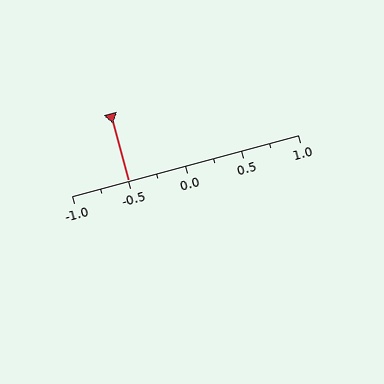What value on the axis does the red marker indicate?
The marker indicates approximately -0.5.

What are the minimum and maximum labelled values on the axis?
The axis runs from -1.0 to 1.0.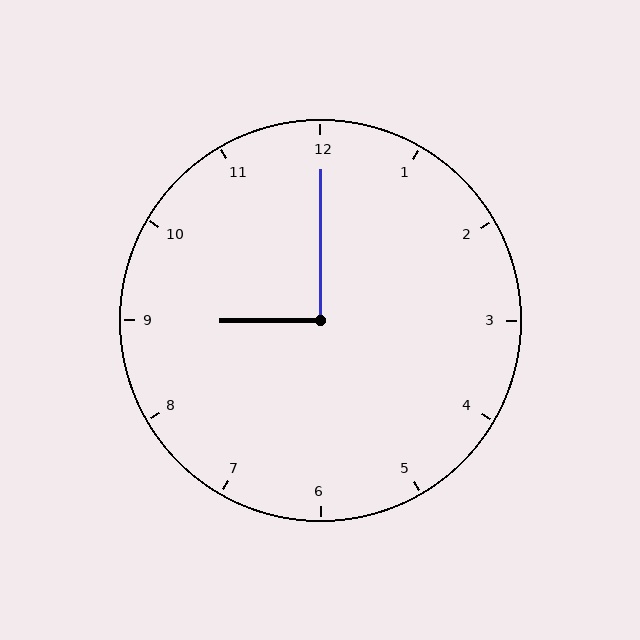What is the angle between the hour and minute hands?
Approximately 90 degrees.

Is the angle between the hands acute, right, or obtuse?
It is right.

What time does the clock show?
9:00.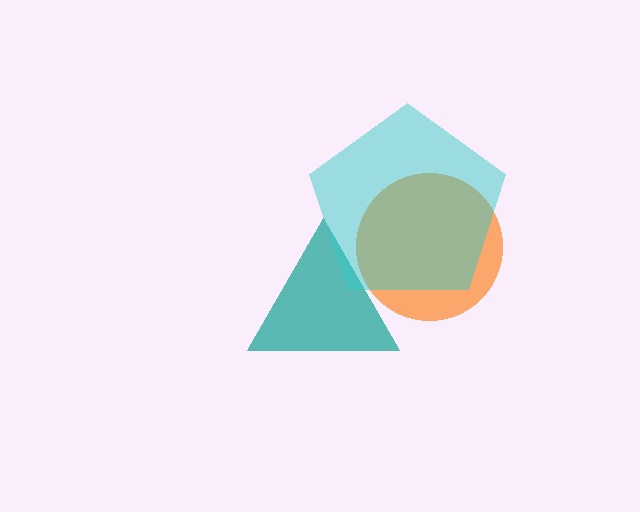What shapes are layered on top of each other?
The layered shapes are: a teal triangle, an orange circle, a cyan pentagon.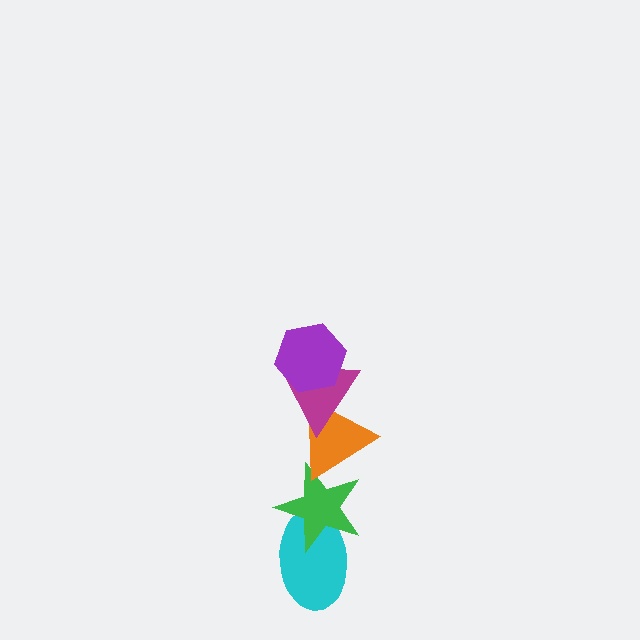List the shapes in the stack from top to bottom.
From top to bottom: the purple hexagon, the magenta triangle, the orange triangle, the green star, the cyan ellipse.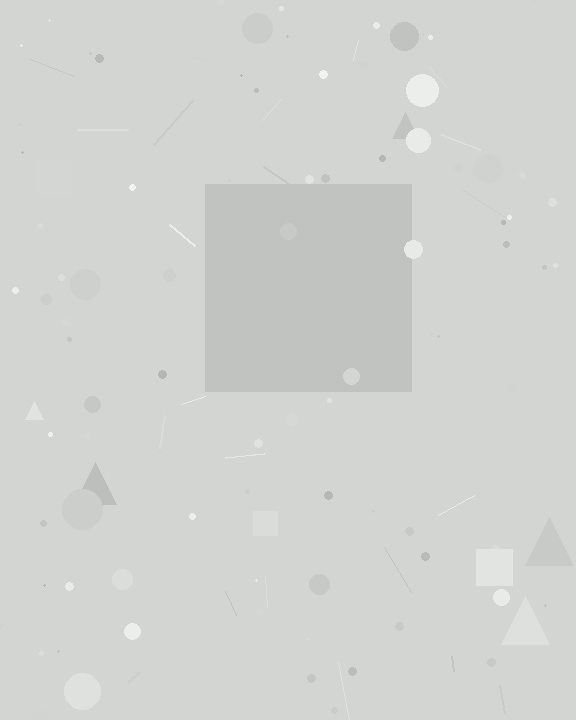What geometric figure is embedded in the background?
A square is embedded in the background.